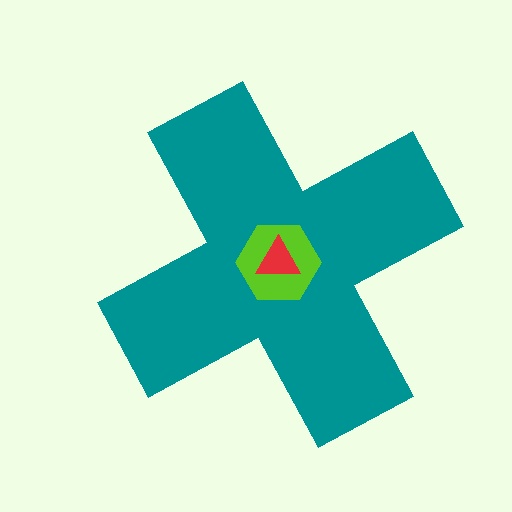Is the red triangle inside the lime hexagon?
Yes.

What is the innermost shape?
The red triangle.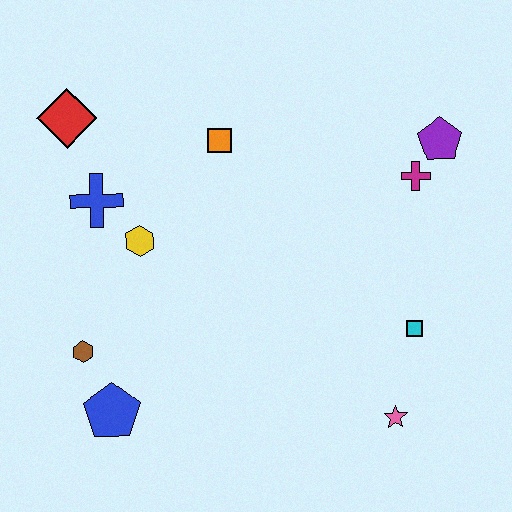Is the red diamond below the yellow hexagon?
No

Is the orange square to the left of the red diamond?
No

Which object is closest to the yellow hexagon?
The blue cross is closest to the yellow hexagon.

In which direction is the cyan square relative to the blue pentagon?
The cyan square is to the right of the blue pentagon.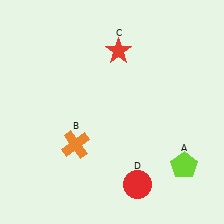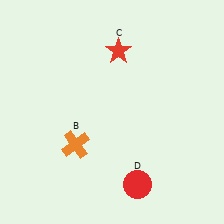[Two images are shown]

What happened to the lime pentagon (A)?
The lime pentagon (A) was removed in Image 2. It was in the bottom-right area of Image 1.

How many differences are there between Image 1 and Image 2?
There is 1 difference between the two images.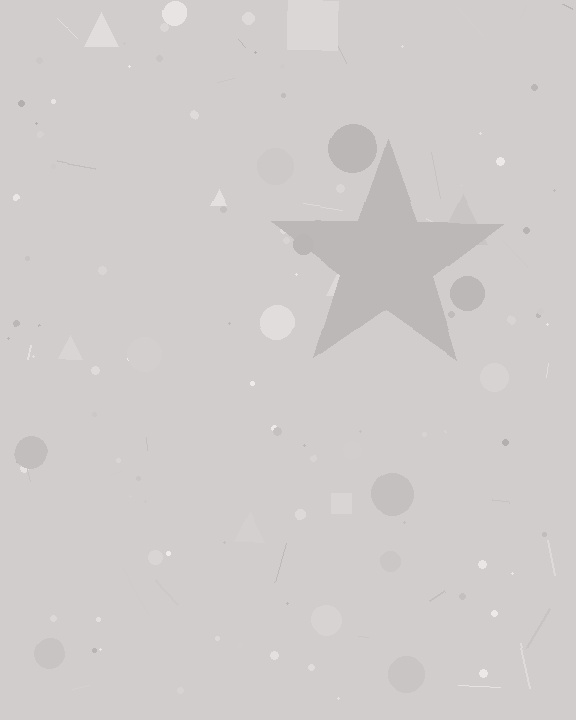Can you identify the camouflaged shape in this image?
The camouflaged shape is a star.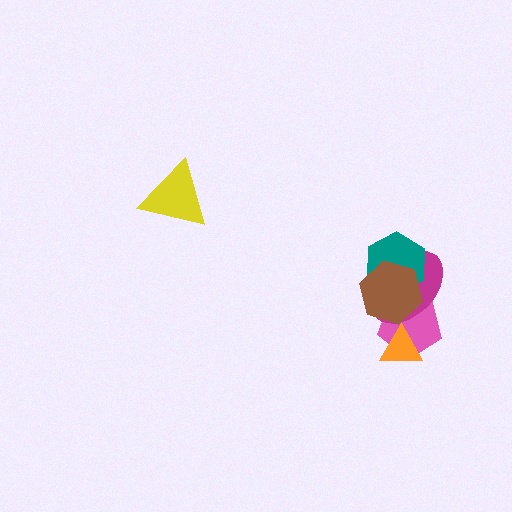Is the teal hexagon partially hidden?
Yes, it is partially covered by another shape.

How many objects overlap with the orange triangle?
1 object overlaps with the orange triangle.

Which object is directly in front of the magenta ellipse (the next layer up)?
The teal hexagon is directly in front of the magenta ellipse.